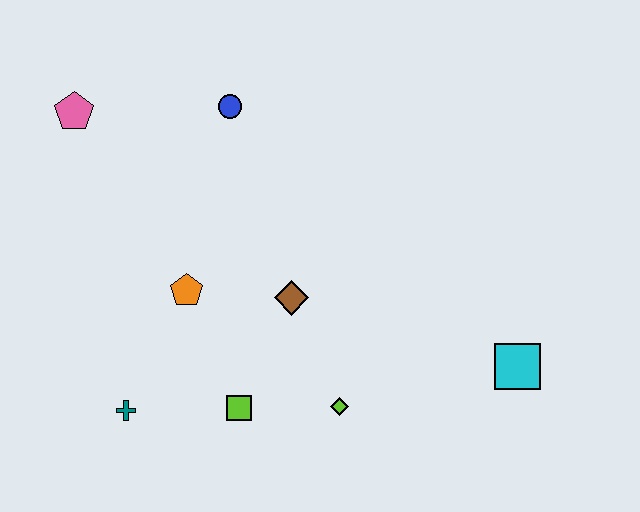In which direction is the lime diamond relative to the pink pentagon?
The lime diamond is below the pink pentagon.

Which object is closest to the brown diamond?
The orange pentagon is closest to the brown diamond.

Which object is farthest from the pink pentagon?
The cyan square is farthest from the pink pentagon.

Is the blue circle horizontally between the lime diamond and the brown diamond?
No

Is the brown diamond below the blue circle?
Yes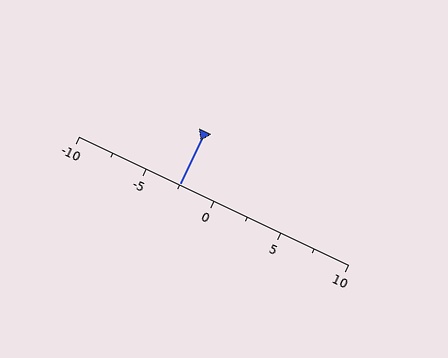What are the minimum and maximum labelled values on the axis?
The axis runs from -10 to 10.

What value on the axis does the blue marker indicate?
The marker indicates approximately -2.5.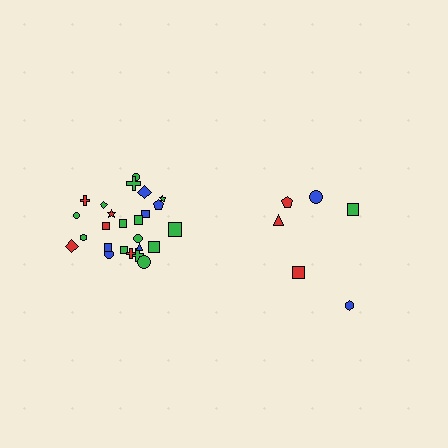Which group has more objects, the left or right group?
The left group.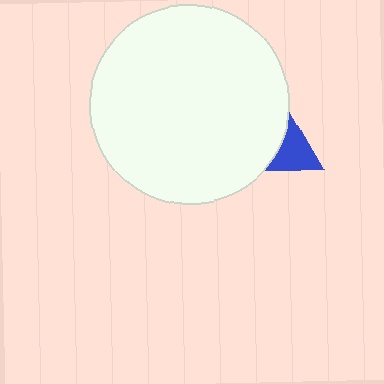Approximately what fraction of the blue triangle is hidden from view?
Roughly 64% of the blue triangle is hidden behind the white circle.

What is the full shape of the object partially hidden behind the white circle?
The partially hidden object is a blue triangle.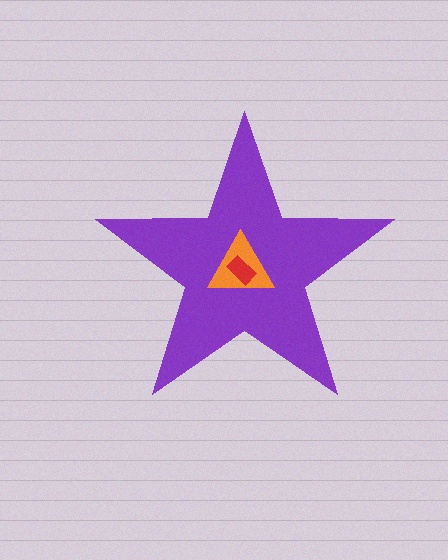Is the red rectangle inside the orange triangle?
Yes.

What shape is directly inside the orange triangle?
The red rectangle.